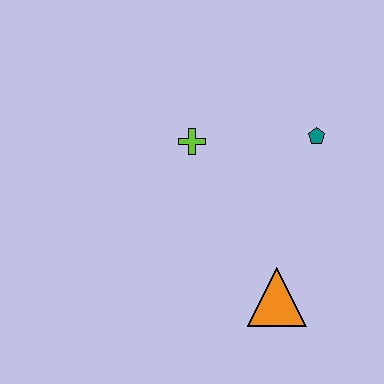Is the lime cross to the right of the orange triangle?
No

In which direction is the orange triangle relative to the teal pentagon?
The orange triangle is below the teal pentagon.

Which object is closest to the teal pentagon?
The lime cross is closest to the teal pentagon.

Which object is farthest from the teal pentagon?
The orange triangle is farthest from the teal pentagon.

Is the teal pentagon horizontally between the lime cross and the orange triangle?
No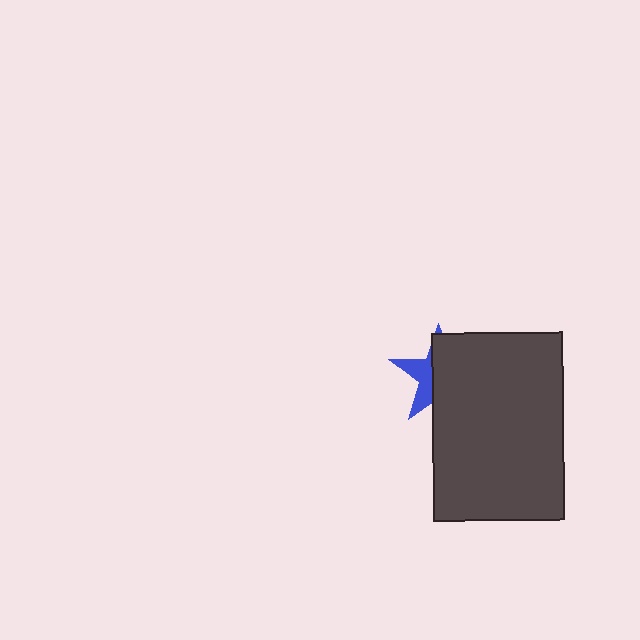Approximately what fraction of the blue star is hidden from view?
Roughly 64% of the blue star is hidden behind the dark gray rectangle.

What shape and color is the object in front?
The object in front is a dark gray rectangle.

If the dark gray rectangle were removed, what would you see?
You would see the complete blue star.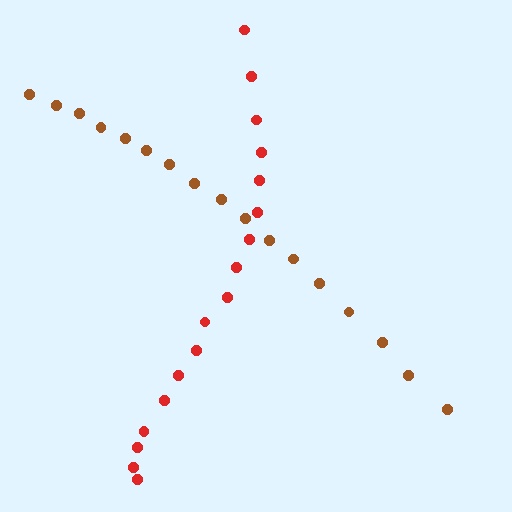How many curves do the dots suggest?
There are 2 distinct paths.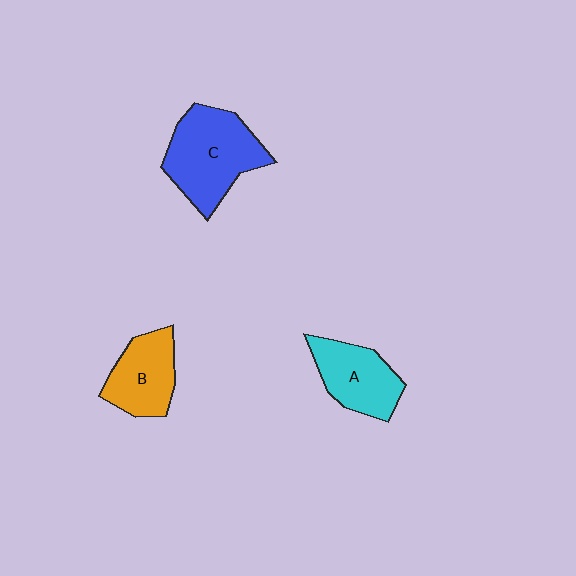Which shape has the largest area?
Shape C (blue).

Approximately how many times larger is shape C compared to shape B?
Approximately 1.5 times.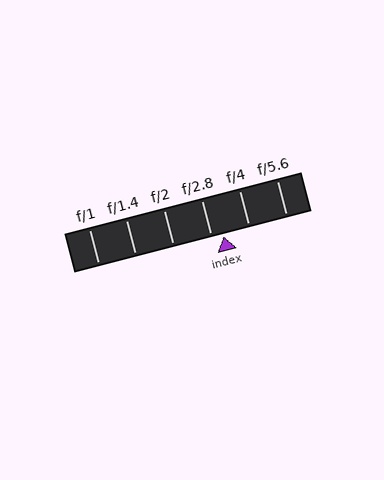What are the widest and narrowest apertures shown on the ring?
The widest aperture shown is f/1 and the narrowest is f/5.6.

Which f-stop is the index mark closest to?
The index mark is closest to f/2.8.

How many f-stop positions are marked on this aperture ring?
There are 6 f-stop positions marked.